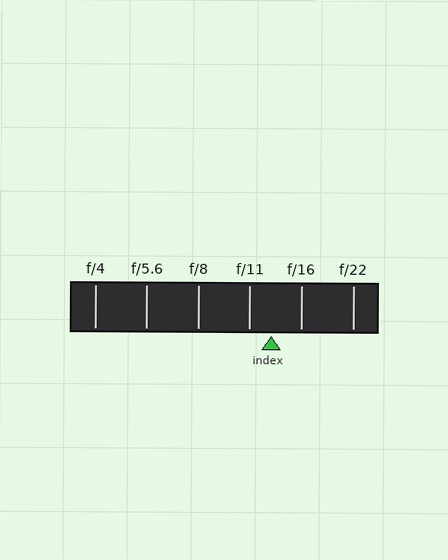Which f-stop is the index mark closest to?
The index mark is closest to f/11.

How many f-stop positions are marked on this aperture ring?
There are 6 f-stop positions marked.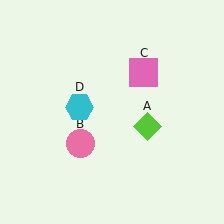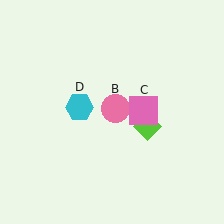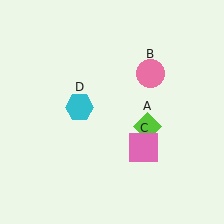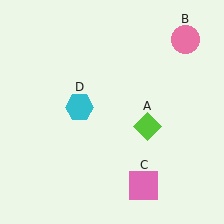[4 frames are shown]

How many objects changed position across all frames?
2 objects changed position: pink circle (object B), pink square (object C).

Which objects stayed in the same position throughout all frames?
Lime diamond (object A) and cyan hexagon (object D) remained stationary.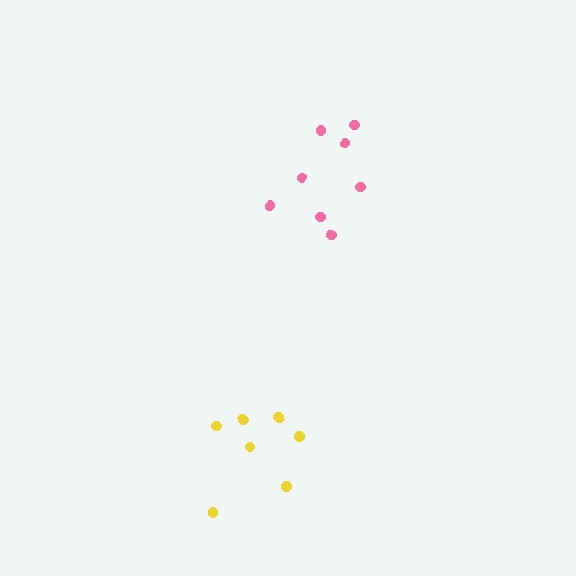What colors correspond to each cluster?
The clusters are colored: pink, yellow.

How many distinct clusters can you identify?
There are 2 distinct clusters.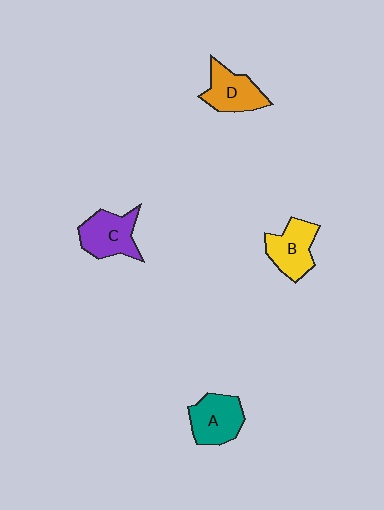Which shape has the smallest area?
Shape D (orange).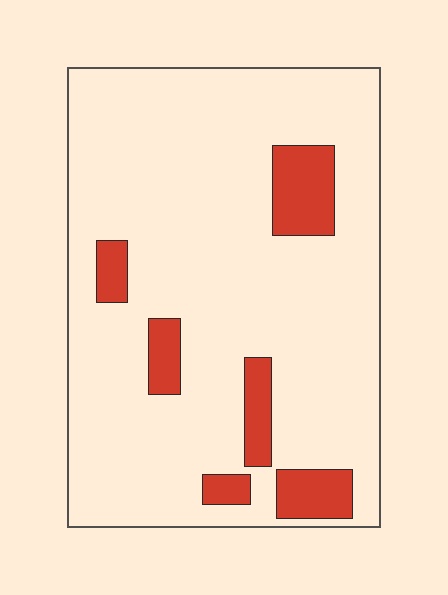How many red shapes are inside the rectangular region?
6.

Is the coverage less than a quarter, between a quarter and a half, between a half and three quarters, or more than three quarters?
Less than a quarter.